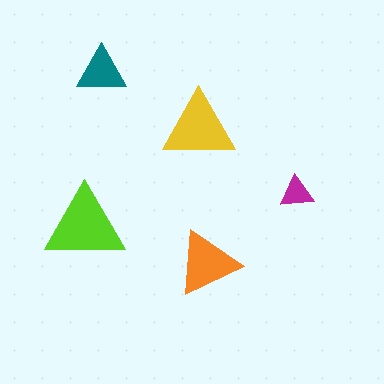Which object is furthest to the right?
The magenta triangle is rightmost.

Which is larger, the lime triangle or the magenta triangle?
The lime one.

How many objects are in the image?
There are 5 objects in the image.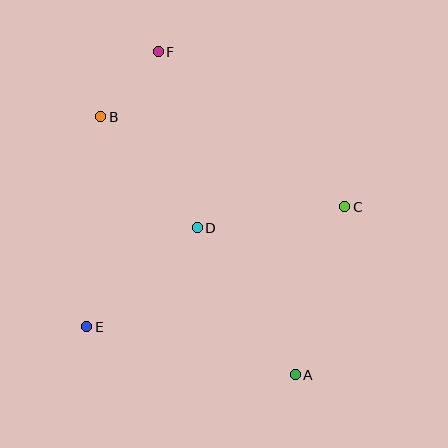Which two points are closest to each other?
Points B and F are closest to each other.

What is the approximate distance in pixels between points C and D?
The distance between C and D is approximately 149 pixels.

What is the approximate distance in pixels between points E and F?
The distance between E and F is approximately 284 pixels.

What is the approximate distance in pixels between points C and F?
The distance between C and F is approximately 242 pixels.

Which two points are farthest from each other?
Points A and F are farthest from each other.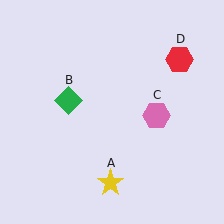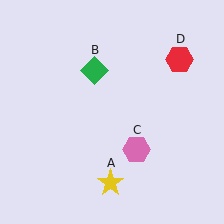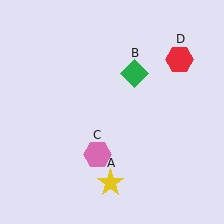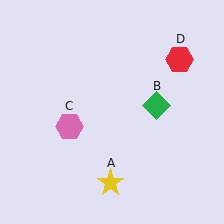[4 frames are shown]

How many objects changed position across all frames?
2 objects changed position: green diamond (object B), pink hexagon (object C).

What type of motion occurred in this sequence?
The green diamond (object B), pink hexagon (object C) rotated clockwise around the center of the scene.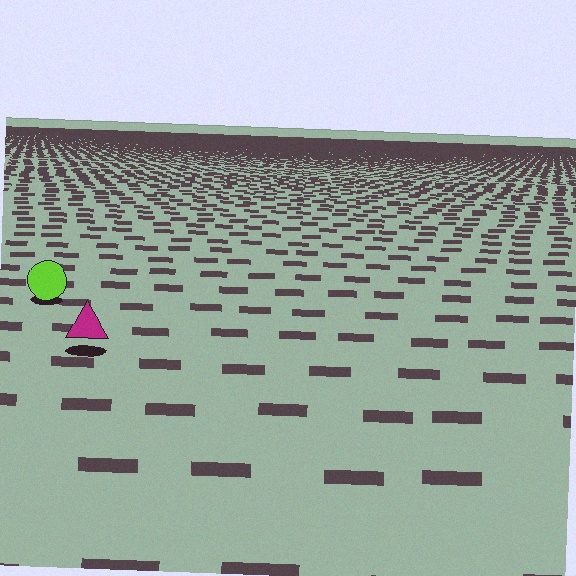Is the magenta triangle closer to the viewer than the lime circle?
Yes. The magenta triangle is closer — you can tell from the texture gradient: the ground texture is coarser near it.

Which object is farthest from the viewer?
The lime circle is farthest from the viewer. It appears smaller and the ground texture around it is denser.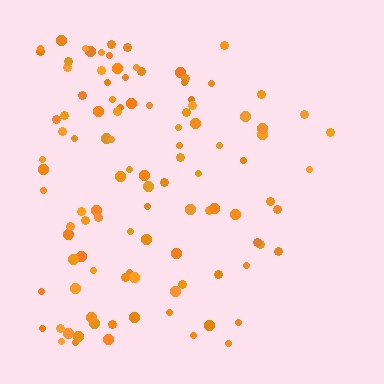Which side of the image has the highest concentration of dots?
The left.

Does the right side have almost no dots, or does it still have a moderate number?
Still a moderate number, just noticeably fewer than the left.